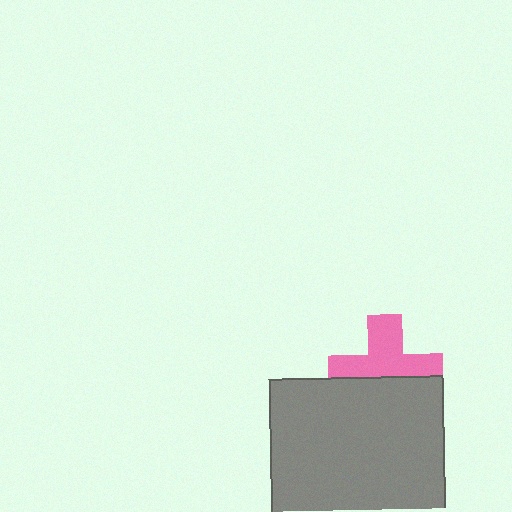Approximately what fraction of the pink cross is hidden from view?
Roughly 42% of the pink cross is hidden behind the gray square.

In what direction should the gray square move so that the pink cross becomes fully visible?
The gray square should move down. That is the shortest direction to clear the overlap and leave the pink cross fully visible.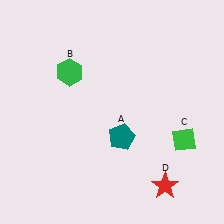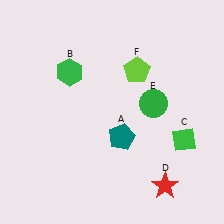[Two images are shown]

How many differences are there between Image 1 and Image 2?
There are 2 differences between the two images.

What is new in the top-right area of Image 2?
A lime pentagon (F) was added in the top-right area of Image 2.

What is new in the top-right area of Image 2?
A green circle (E) was added in the top-right area of Image 2.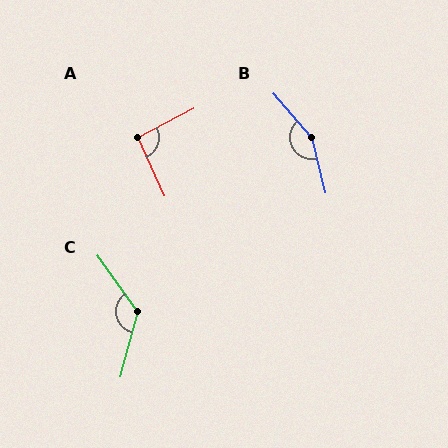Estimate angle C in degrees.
Approximately 129 degrees.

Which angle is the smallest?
A, at approximately 93 degrees.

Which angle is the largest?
B, at approximately 153 degrees.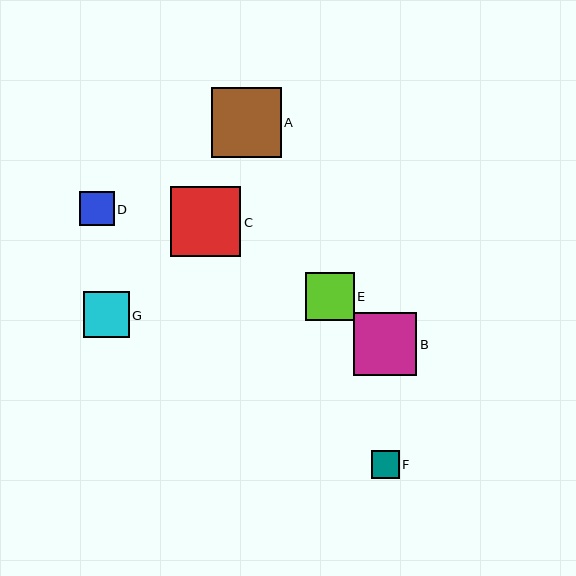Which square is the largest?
Square A is the largest with a size of approximately 70 pixels.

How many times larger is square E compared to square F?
Square E is approximately 1.7 times the size of square F.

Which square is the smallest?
Square F is the smallest with a size of approximately 28 pixels.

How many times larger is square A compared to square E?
Square A is approximately 1.4 times the size of square E.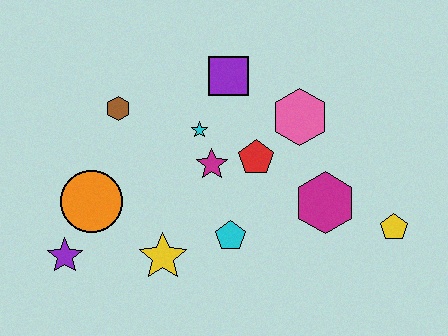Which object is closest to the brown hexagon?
The cyan star is closest to the brown hexagon.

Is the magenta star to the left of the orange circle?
No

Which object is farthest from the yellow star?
The yellow pentagon is farthest from the yellow star.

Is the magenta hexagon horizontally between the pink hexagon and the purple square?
No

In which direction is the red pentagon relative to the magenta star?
The red pentagon is to the right of the magenta star.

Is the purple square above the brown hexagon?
Yes